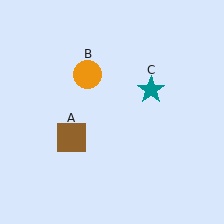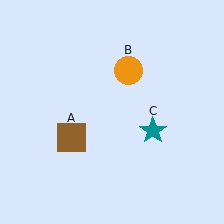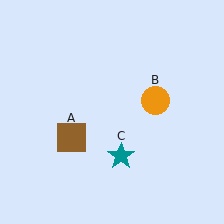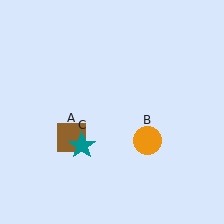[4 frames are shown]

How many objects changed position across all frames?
2 objects changed position: orange circle (object B), teal star (object C).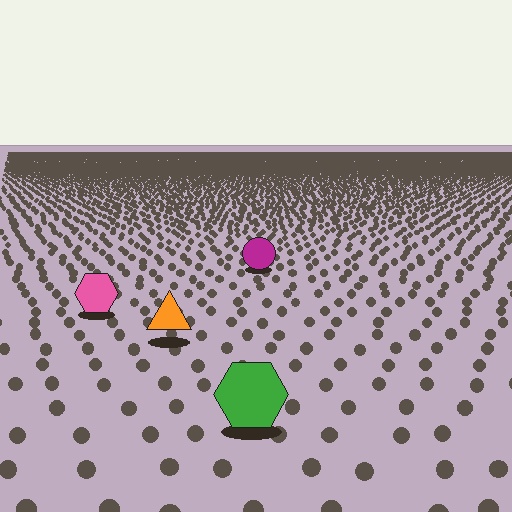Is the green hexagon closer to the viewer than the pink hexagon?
Yes. The green hexagon is closer — you can tell from the texture gradient: the ground texture is coarser near it.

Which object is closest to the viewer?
The green hexagon is closest. The texture marks near it are larger and more spread out.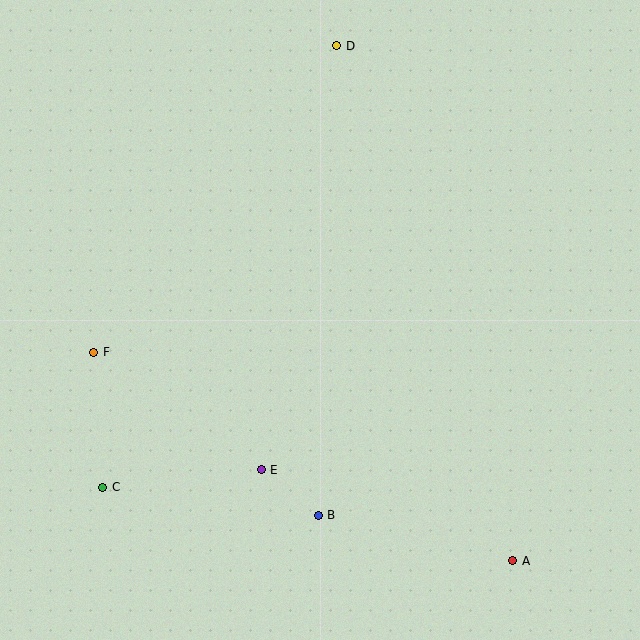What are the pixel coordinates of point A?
Point A is at (513, 561).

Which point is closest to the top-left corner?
Point D is closest to the top-left corner.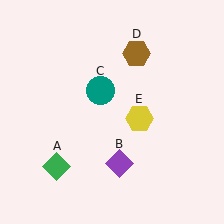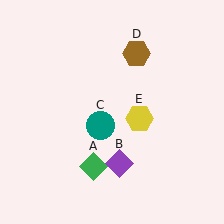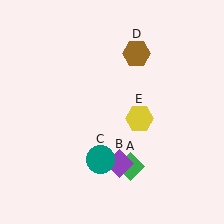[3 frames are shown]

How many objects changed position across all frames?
2 objects changed position: green diamond (object A), teal circle (object C).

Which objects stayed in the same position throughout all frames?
Purple diamond (object B) and brown hexagon (object D) and yellow hexagon (object E) remained stationary.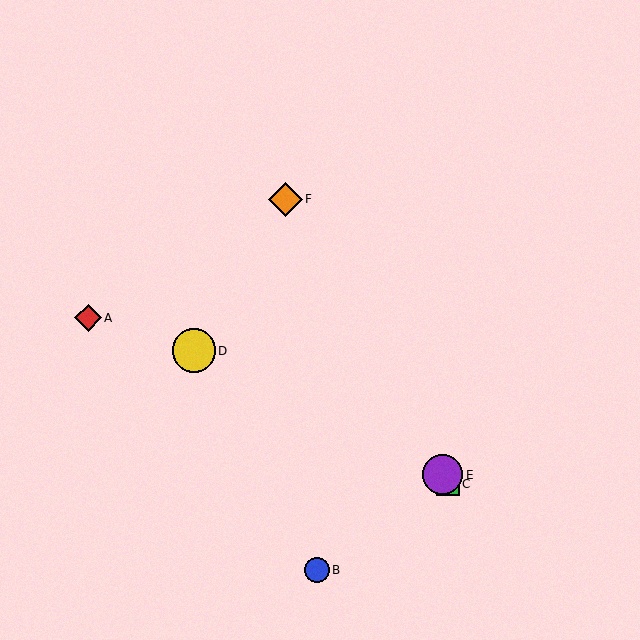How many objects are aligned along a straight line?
3 objects (C, E, F) are aligned along a straight line.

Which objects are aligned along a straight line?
Objects C, E, F are aligned along a straight line.